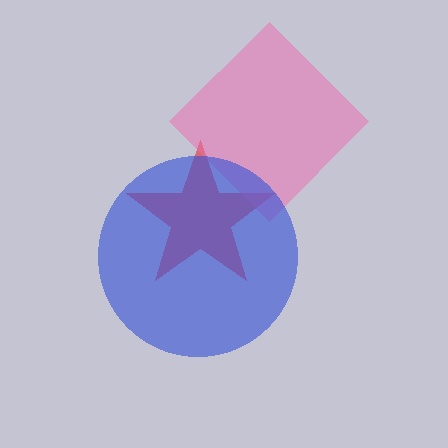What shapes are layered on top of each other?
The layered shapes are: a red star, a pink diamond, a blue circle.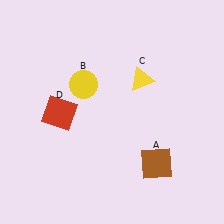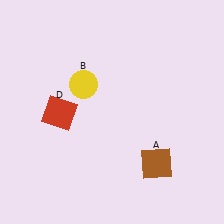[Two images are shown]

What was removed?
The yellow triangle (C) was removed in Image 2.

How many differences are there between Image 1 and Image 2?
There is 1 difference between the two images.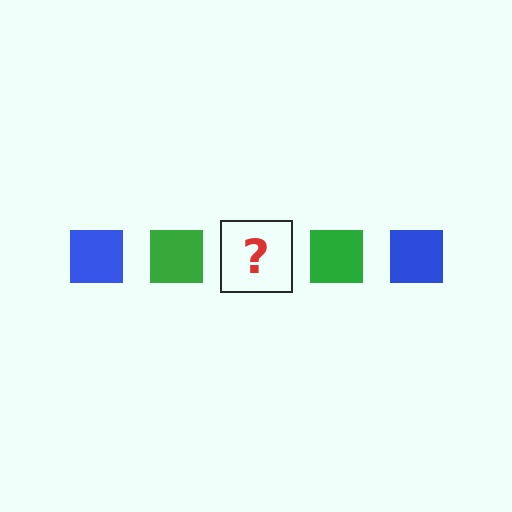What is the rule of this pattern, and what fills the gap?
The rule is that the pattern cycles through blue, green squares. The gap should be filled with a blue square.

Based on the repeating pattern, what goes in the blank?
The blank should be a blue square.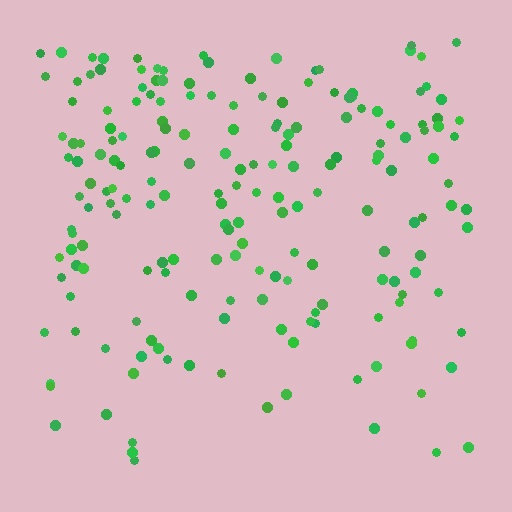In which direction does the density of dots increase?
From bottom to top, with the top side densest.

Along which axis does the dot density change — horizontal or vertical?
Vertical.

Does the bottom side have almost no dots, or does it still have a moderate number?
Still a moderate number, just noticeably fewer than the top.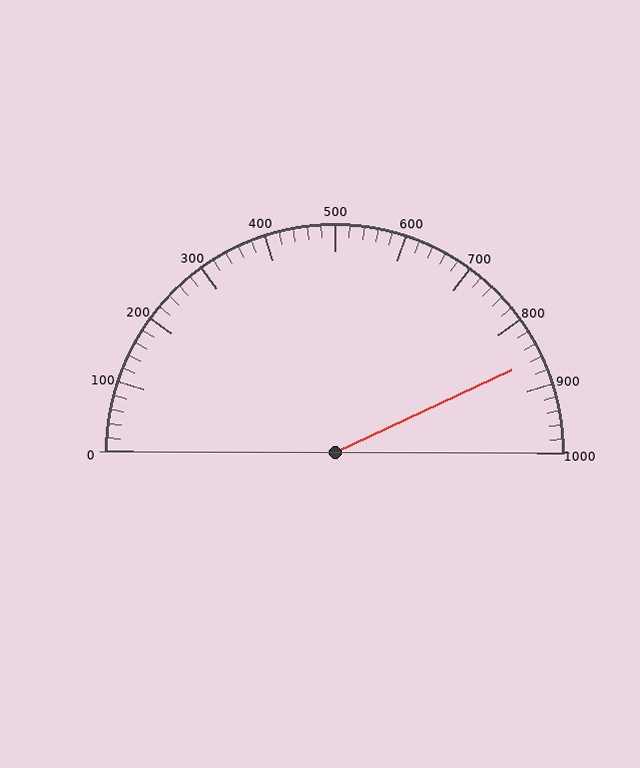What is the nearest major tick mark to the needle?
The nearest major tick mark is 900.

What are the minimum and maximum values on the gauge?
The gauge ranges from 0 to 1000.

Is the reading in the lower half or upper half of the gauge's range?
The reading is in the upper half of the range (0 to 1000).